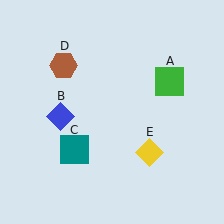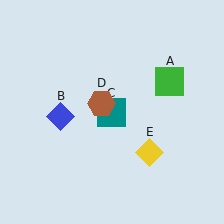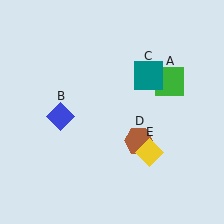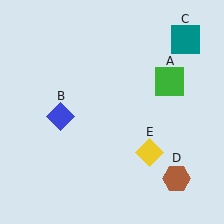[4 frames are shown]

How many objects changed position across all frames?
2 objects changed position: teal square (object C), brown hexagon (object D).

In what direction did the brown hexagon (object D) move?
The brown hexagon (object D) moved down and to the right.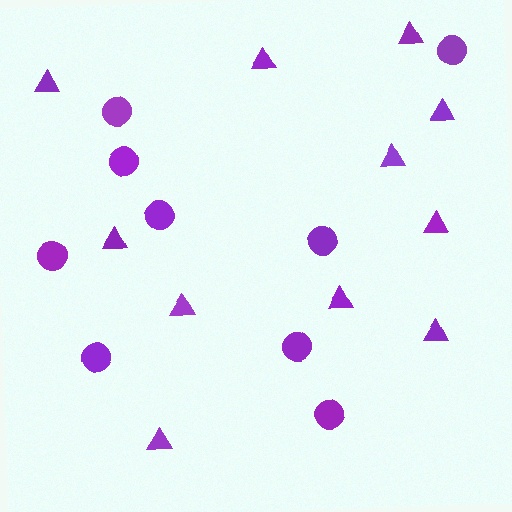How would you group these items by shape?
There are 2 groups: one group of triangles (11) and one group of circles (9).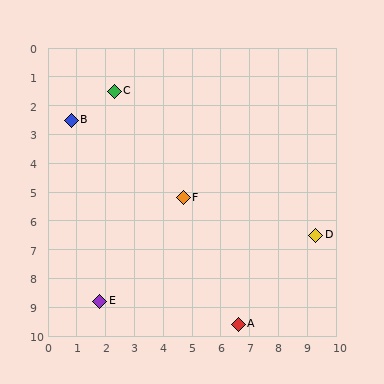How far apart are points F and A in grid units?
Points F and A are about 4.8 grid units apart.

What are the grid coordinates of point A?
Point A is at approximately (6.6, 9.6).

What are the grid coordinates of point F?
Point F is at approximately (4.7, 5.2).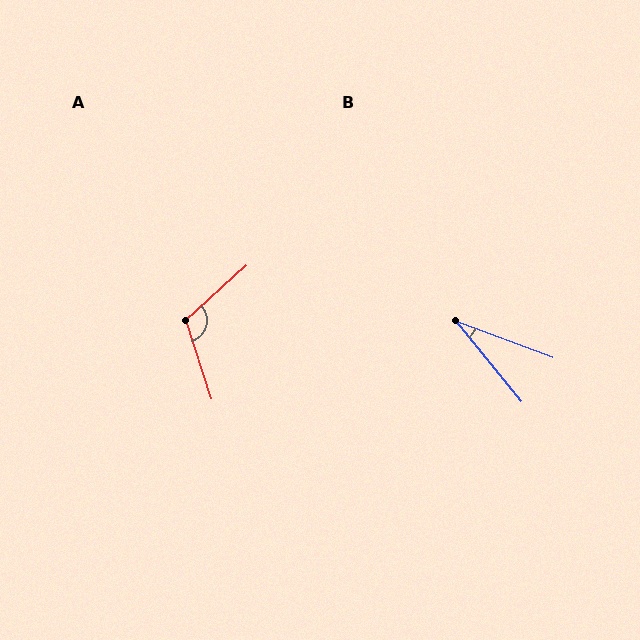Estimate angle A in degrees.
Approximately 114 degrees.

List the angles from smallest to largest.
B (30°), A (114°).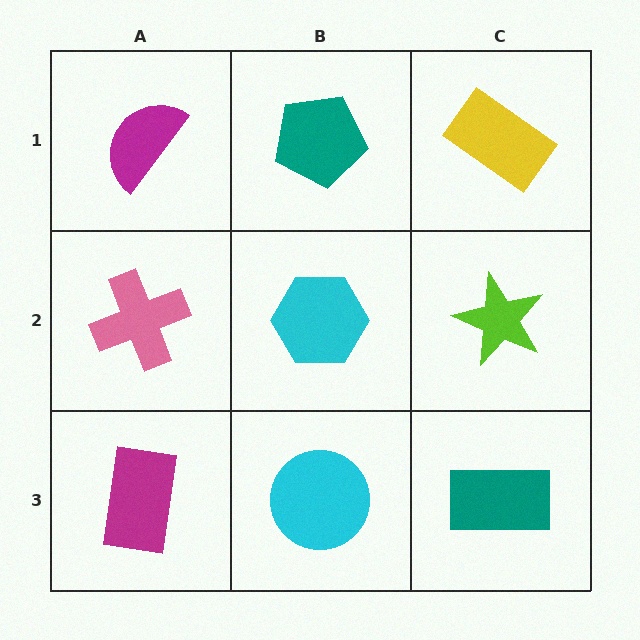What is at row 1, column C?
A yellow rectangle.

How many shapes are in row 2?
3 shapes.